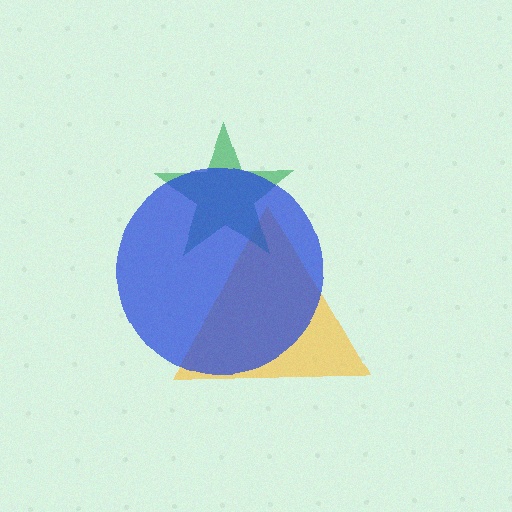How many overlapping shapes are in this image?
There are 3 overlapping shapes in the image.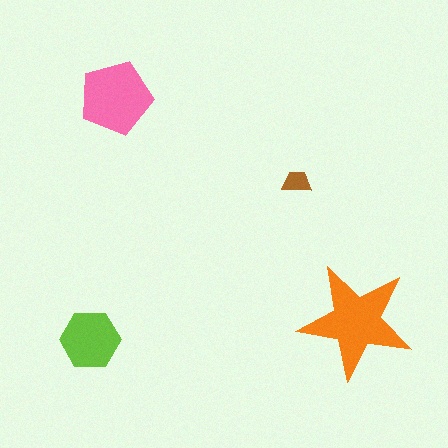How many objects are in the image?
There are 4 objects in the image.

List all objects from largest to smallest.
The orange star, the pink pentagon, the lime hexagon, the brown trapezoid.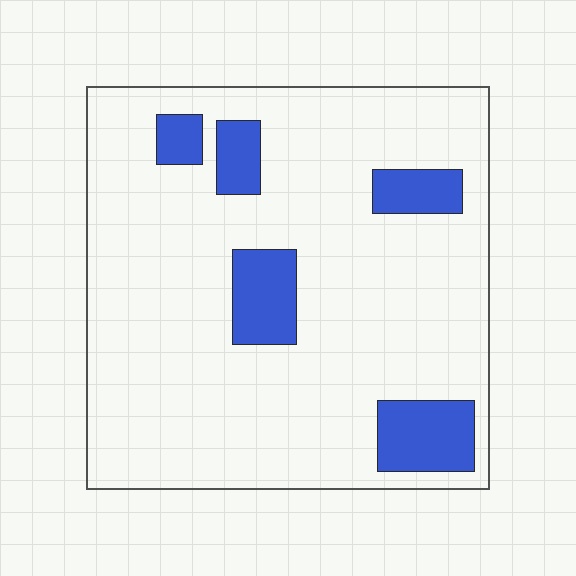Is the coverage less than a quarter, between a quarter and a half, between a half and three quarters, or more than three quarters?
Less than a quarter.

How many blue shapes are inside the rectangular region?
5.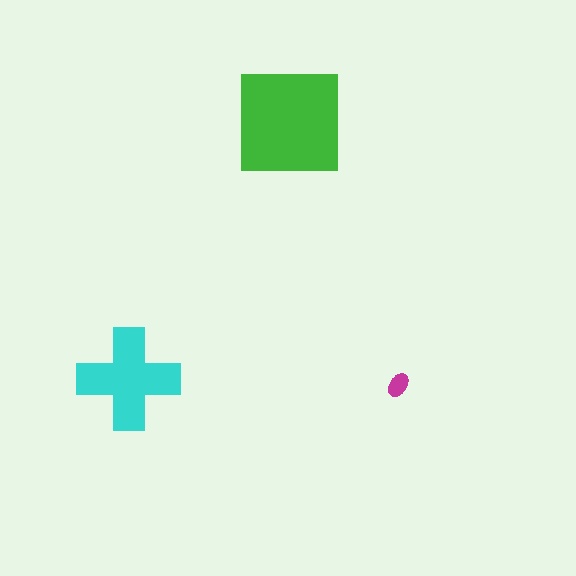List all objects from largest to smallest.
The green square, the cyan cross, the magenta ellipse.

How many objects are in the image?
There are 3 objects in the image.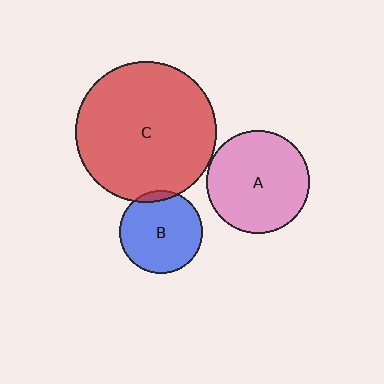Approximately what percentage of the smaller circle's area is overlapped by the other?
Approximately 5%.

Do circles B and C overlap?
Yes.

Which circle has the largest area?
Circle C (red).